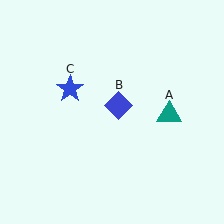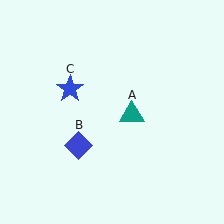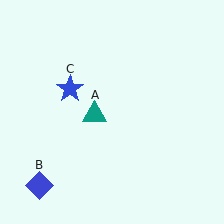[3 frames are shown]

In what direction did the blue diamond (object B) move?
The blue diamond (object B) moved down and to the left.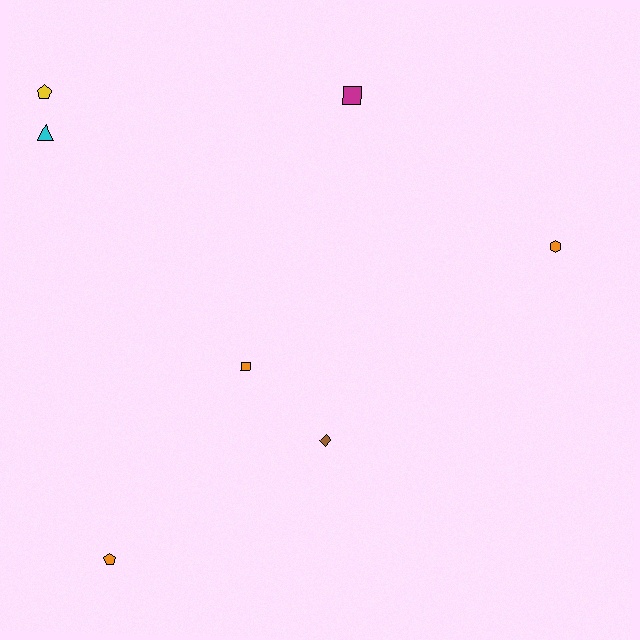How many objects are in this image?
There are 7 objects.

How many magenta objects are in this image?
There is 1 magenta object.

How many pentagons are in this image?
There are 2 pentagons.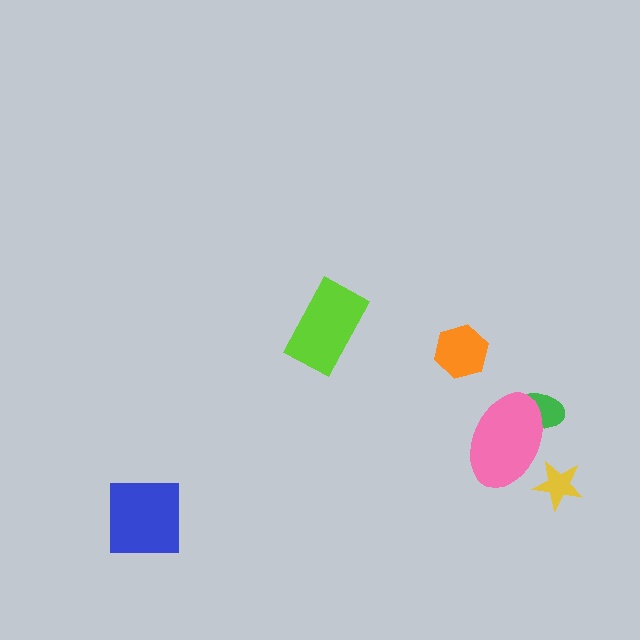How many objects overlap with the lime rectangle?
0 objects overlap with the lime rectangle.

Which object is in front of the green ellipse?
The pink ellipse is in front of the green ellipse.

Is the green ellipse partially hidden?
Yes, it is partially covered by another shape.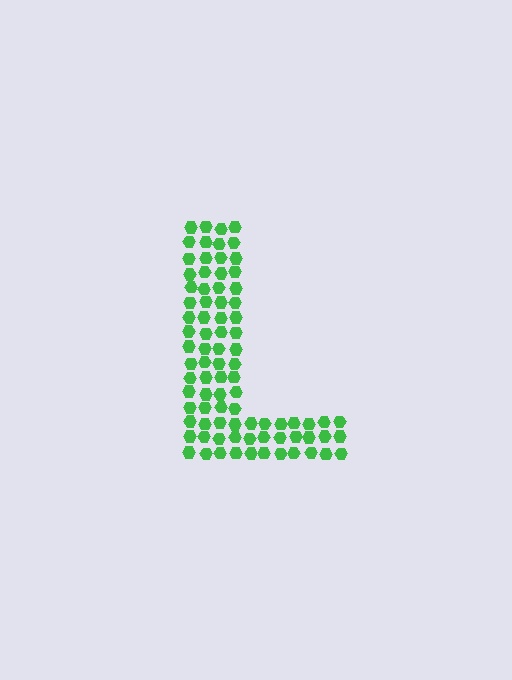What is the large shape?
The large shape is the letter L.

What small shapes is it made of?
It is made of small hexagons.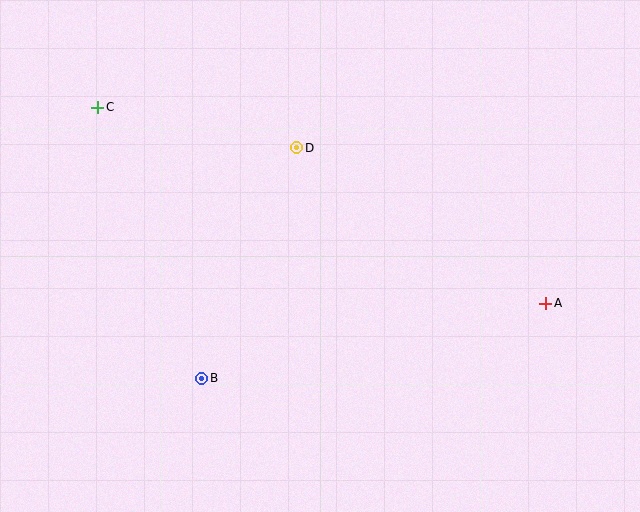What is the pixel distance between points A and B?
The distance between A and B is 352 pixels.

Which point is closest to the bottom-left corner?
Point B is closest to the bottom-left corner.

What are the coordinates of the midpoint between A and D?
The midpoint between A and D is at (421, 225).